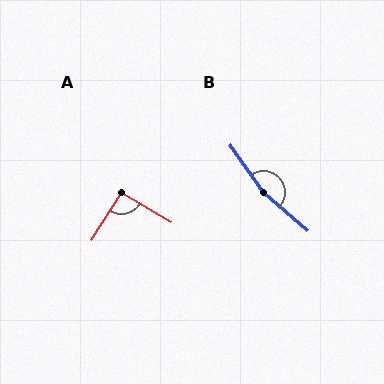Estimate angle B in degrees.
Approximately 167 degrees.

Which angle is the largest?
B, at approximately 167 degrees.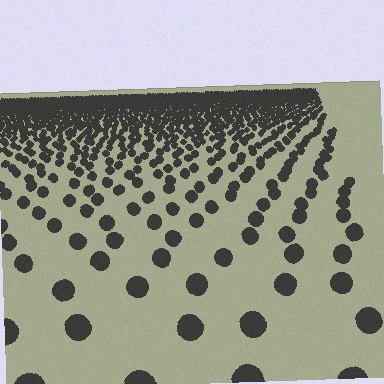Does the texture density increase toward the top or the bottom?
Density increases toward the top.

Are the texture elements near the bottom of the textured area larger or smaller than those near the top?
Larger. Near the bottom, elements are closer to the viewer and appear at a bigger on-screen size.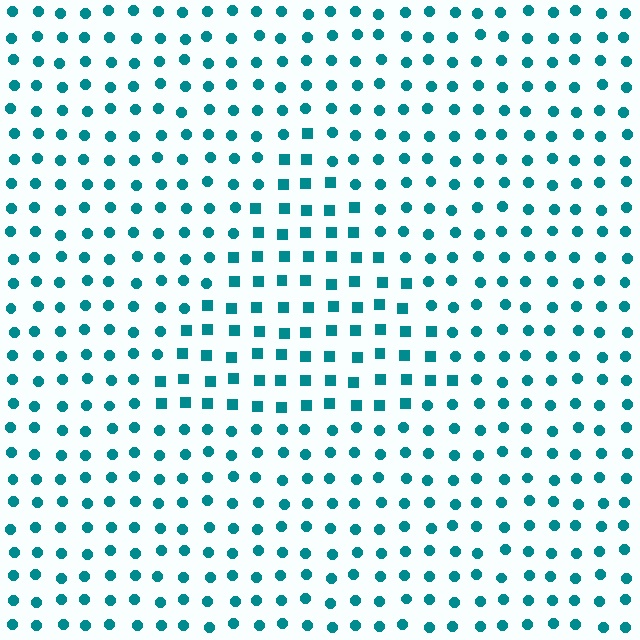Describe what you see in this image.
The image is filled with small teal elements arranged in a uniform grid. A triangle-shaped region contains squares, while the surrounding area contains circles. The boundary is defined purely by the change in element shape.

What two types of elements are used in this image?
The image uses squares inside the triangle region and circles outside it.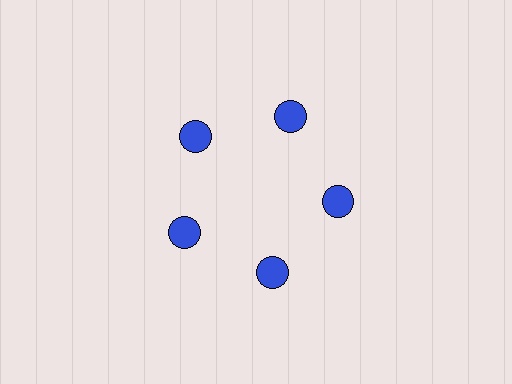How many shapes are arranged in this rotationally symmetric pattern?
There are 5 shapes, arranged in 5 groups of 1.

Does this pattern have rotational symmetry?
Yes, this pattern has 5-fold rotational symmetry. It looks the same after rotating 72 degrees around the center.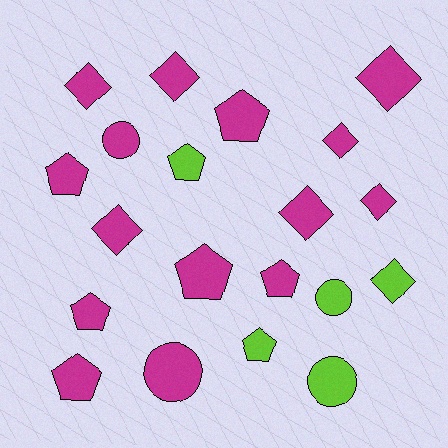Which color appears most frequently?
Magenta, with 15 objects.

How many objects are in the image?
There are 20 objects.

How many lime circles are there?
There are 2 lime circles.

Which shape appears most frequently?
Diamond, with 8 objects.